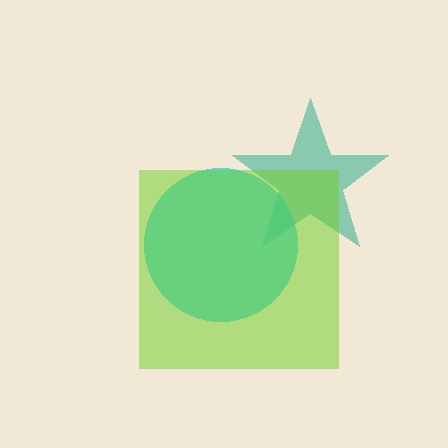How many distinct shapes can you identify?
There are 3 distinct shapes: a teal star, a cyan circle, a lime square.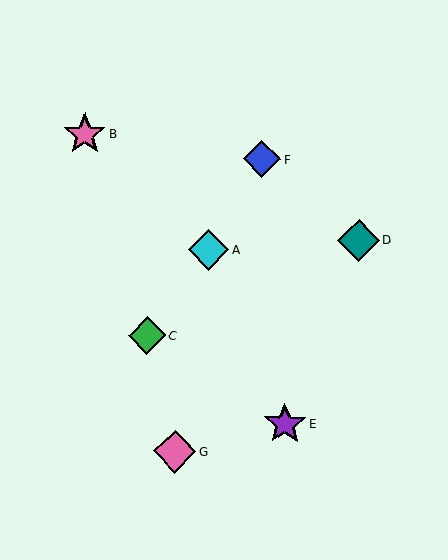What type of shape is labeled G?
Shape G is a pink diamond.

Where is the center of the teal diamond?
The center of the teal diamond is at (359, 240).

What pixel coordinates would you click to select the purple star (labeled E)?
Click at (285, 424) to select the purple star E.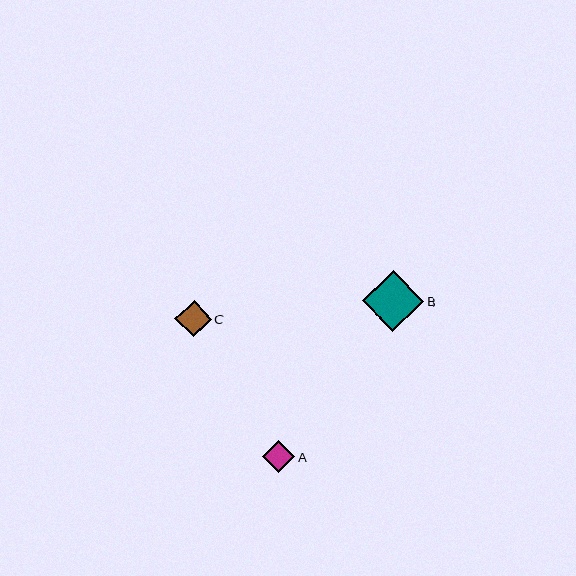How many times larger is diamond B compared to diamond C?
Diamond B is approximately 1.7 times the size of diamond C.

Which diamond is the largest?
Diamond B is the largest with a size of approximately 61 pixels.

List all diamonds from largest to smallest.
From largest to smallest: B, C, A.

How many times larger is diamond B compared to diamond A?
Diamond B is approximately 1.9 times the size of diamond A.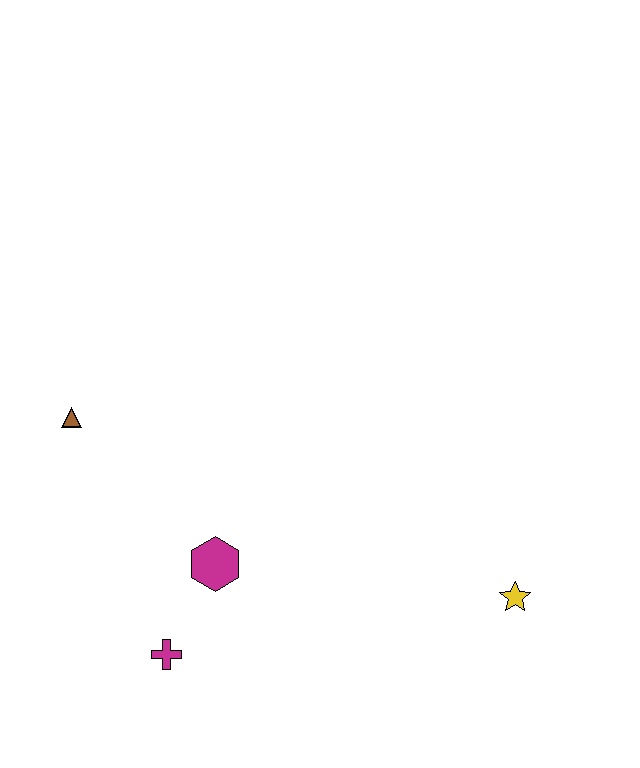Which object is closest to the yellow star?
The magenta hexagon is closest to the yellow star.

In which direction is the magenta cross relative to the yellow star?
The magenta cross is to the left of the yellow star.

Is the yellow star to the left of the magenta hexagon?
No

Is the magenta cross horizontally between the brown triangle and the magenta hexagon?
Yes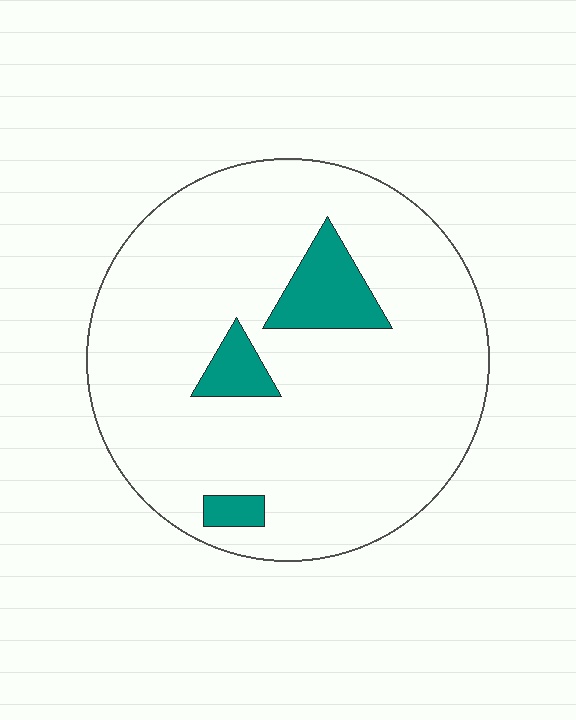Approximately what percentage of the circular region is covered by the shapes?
Approximately 10%.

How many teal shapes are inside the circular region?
3.